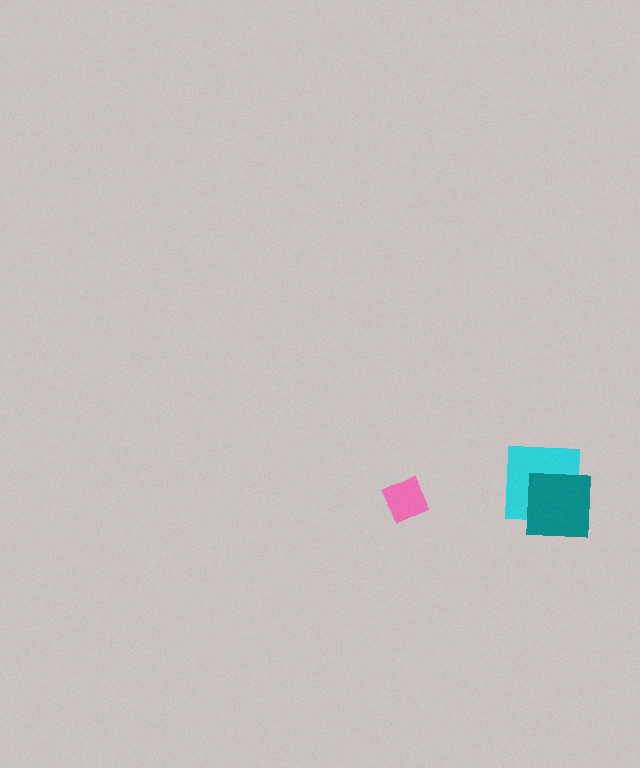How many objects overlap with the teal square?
1 object overlaps with the teal square.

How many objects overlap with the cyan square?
1 object overlaps with the cyan square.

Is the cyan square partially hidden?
Yes, it is partially covered by another shape.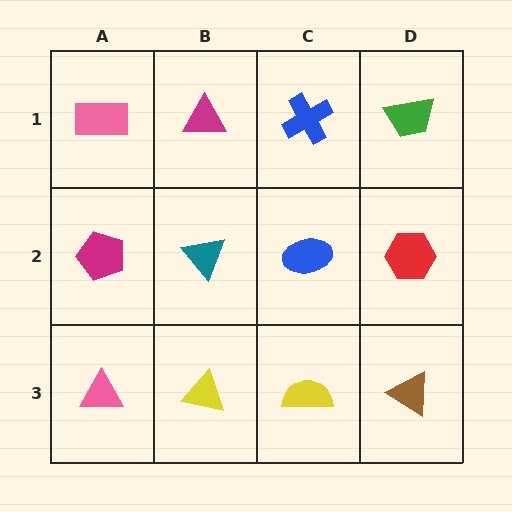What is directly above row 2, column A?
A pink rectangle.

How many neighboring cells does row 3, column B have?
3.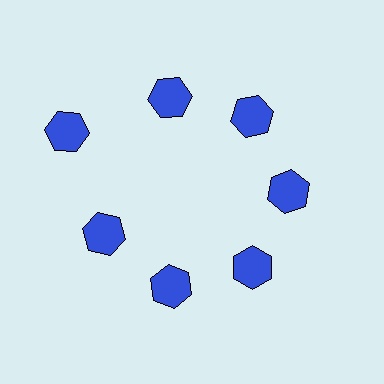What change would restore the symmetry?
The symmetry would be restored by moving it inward, back onto the ring so that all 7 hexagons sit at equal angles and equal distance from the center.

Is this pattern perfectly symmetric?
No. The 7 blue hexagons are arranged in a ring, but one element near the 10 o'clock position is pushed outward from the center, breaking the 7-fold rotational symmetry.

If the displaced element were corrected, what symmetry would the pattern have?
It would have 7-fold rotational symmetry — the pattern would map onto itself every 51 degrees.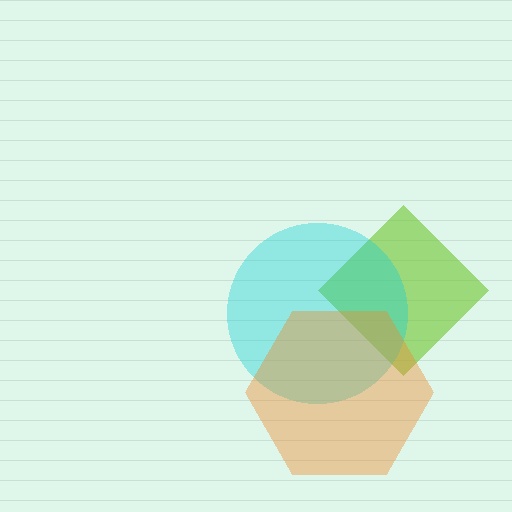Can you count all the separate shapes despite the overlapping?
Yes, there are 3 separate shapes.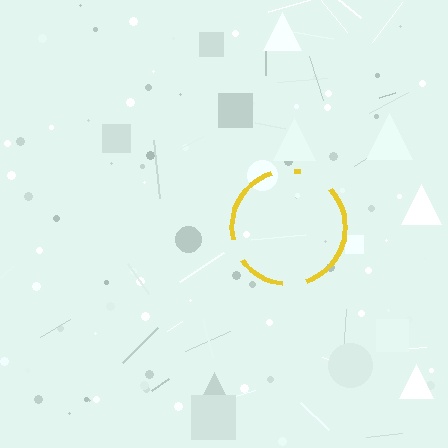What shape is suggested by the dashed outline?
The dashed outline suggests a circle.